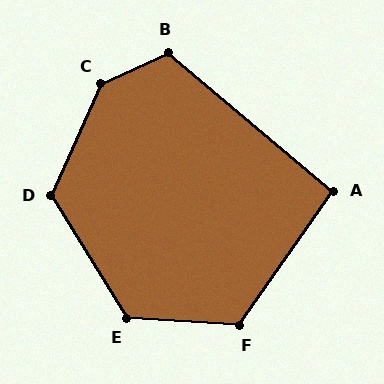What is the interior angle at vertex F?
Approximately 121 degrees (obtuse).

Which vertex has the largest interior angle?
C, at approximately 139 degrees.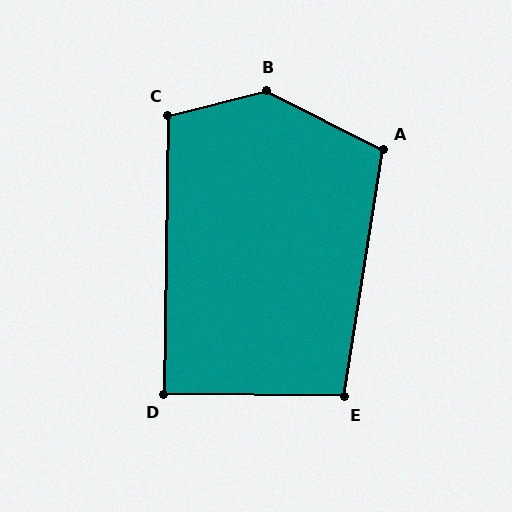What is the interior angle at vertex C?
Approximately 105 degrees (obtuse).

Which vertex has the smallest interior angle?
D, at approximately 90 degrees.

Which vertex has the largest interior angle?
B, at approximately 139 degrees.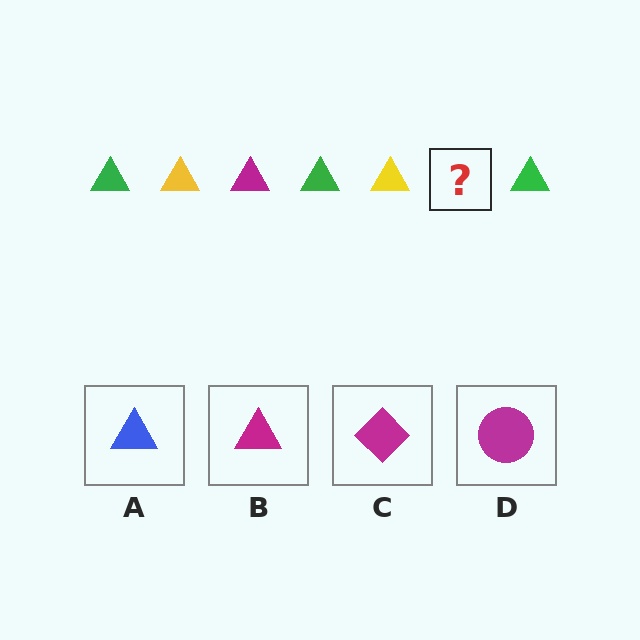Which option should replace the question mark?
Option B.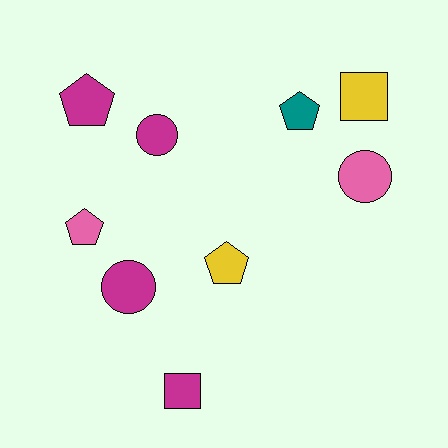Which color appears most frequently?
Magenta, with 4 objects.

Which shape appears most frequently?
Pentagon, with 4 objects.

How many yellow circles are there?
There are no yellow circles.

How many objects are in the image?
There are 9 objects.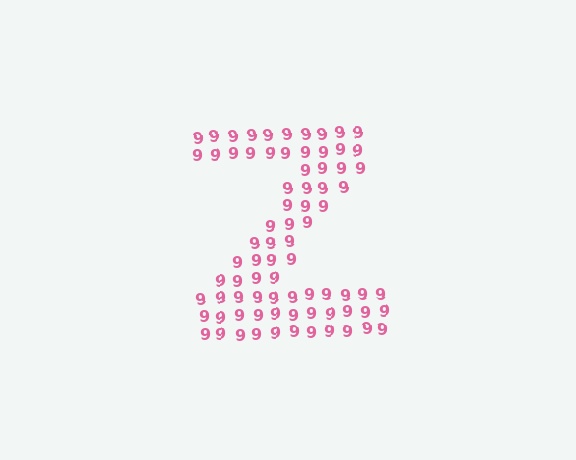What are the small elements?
The small elements are digit 9's.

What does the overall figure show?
The overall figure shows the letter Z.